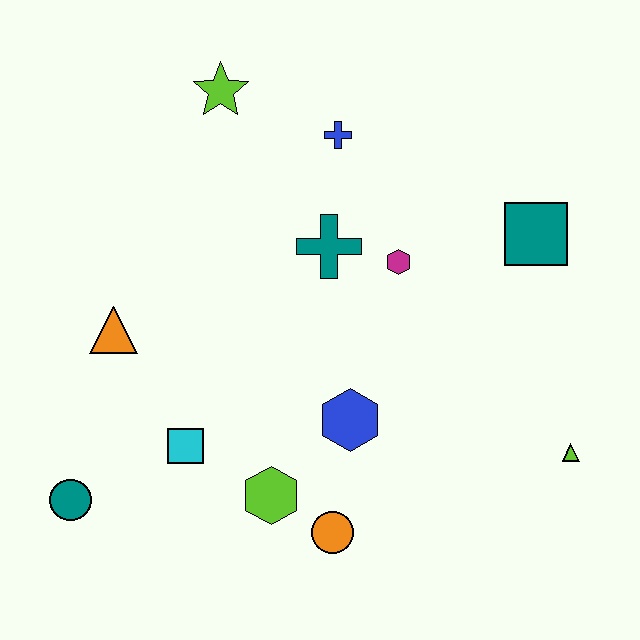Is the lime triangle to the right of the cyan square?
Yes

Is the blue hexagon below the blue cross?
Yes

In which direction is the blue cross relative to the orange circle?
The blue cross is above the orange circle.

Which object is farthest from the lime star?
The lime triangle is farthest from the lime star.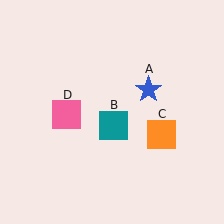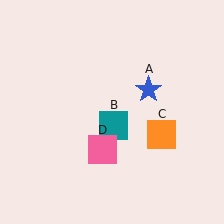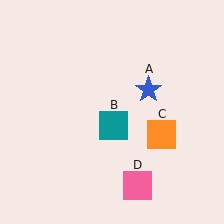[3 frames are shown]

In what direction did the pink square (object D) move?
The pink square (object D) moved down and to the right.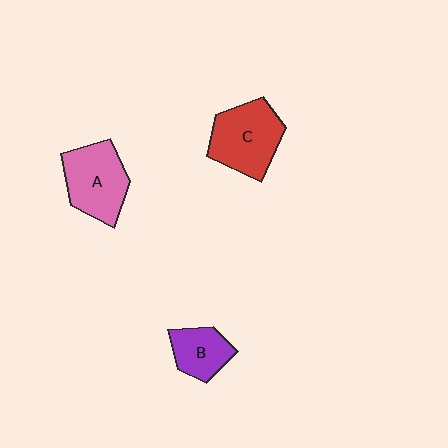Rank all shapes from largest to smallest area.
From largest to smallest: C (red), A (pink), B (purple).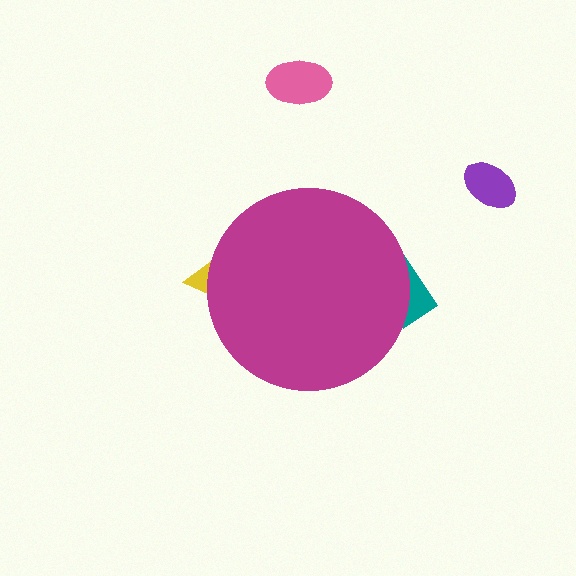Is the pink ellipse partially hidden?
No, the pink ellipse is fully visible.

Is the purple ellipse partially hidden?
No, the purple ellipse is fully visible.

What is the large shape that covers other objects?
A magenta circle.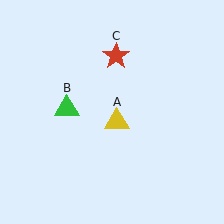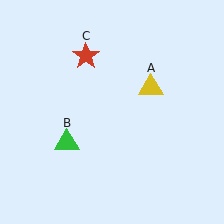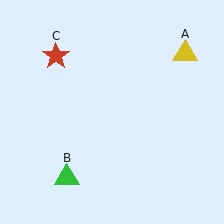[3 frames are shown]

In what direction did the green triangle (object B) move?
The green triangle (object B) moved down.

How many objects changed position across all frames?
3 objects changed position: yellow triangle (object A), green triangle (object B), red star (object C).